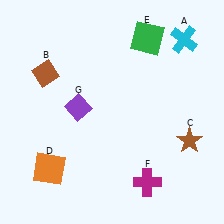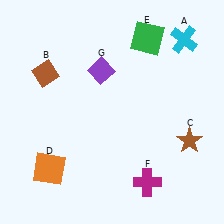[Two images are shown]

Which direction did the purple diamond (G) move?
The purple diamond (G) moved up.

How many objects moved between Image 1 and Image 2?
1 object moved between the two images.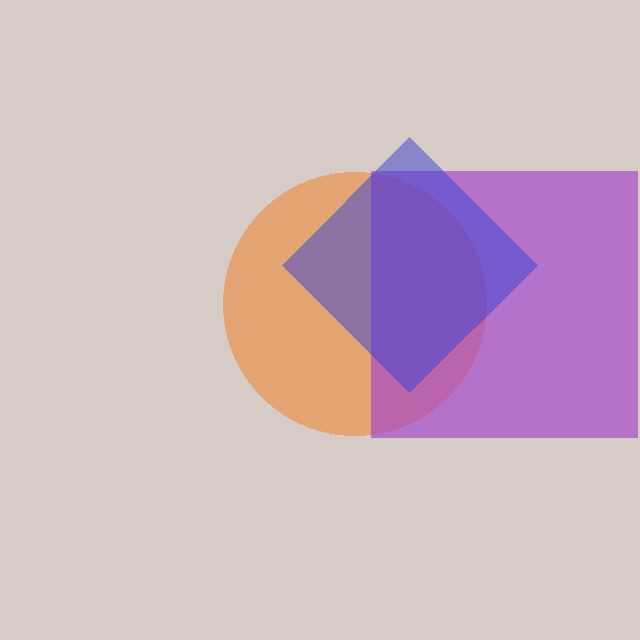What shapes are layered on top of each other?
The layered shapes are: an orange circle, a purple square, a blue diamond.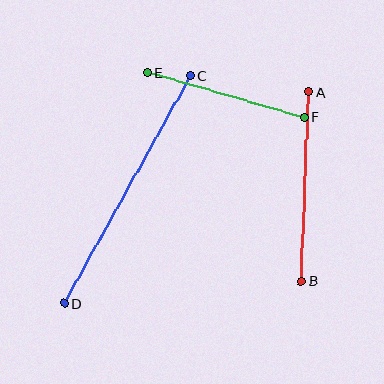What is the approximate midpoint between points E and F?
The midpoint is at approximately (226, 95) pixels.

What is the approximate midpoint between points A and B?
The midpoint is at approximately (305, 187) pixels.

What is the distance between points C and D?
The distance is approximately 260 pixels.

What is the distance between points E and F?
The distance is approximately 163 pixels.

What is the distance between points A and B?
The distance is approximately 190 pixels.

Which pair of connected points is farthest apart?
Points C and D are farthest apart.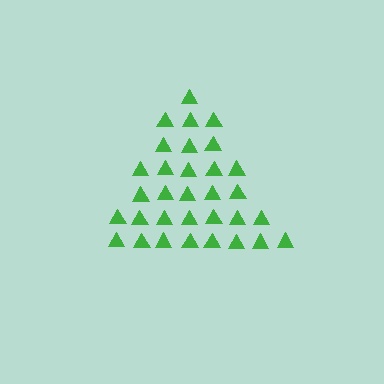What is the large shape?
The large shape is a triangle.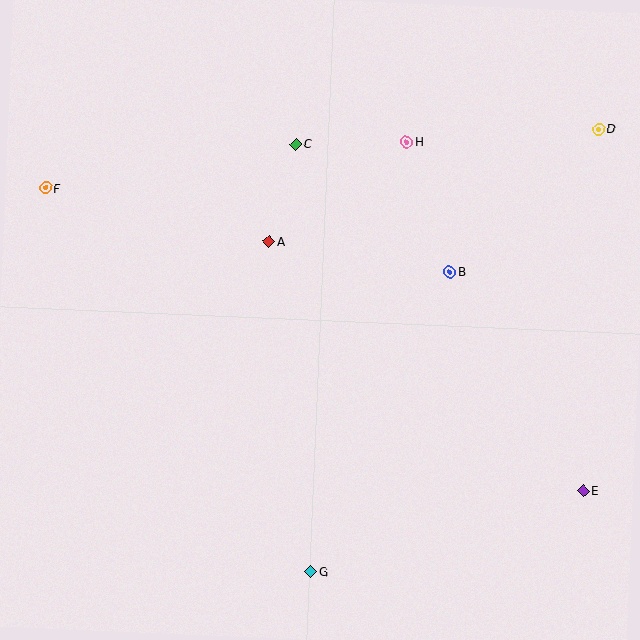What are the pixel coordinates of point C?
Point C is at (296, 144).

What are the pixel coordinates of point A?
Point A is at (269, 241).